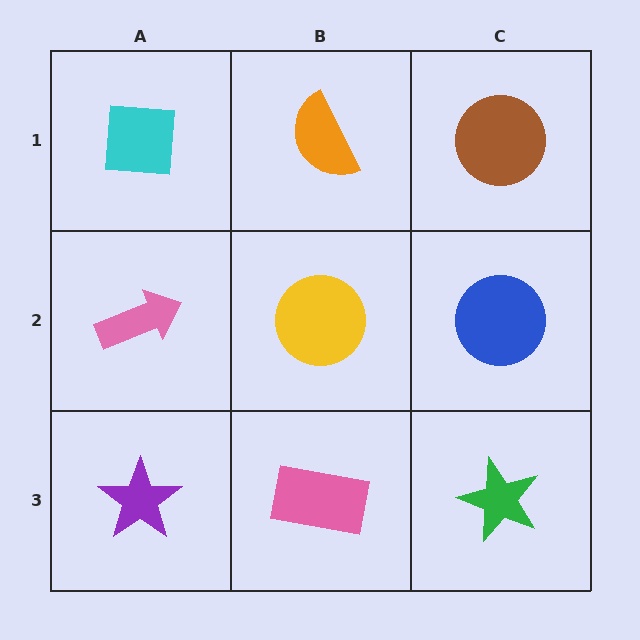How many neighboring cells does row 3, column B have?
3.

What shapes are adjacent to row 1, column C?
A blue circle (row 2, column C), an orange semicircle (row 1, column B).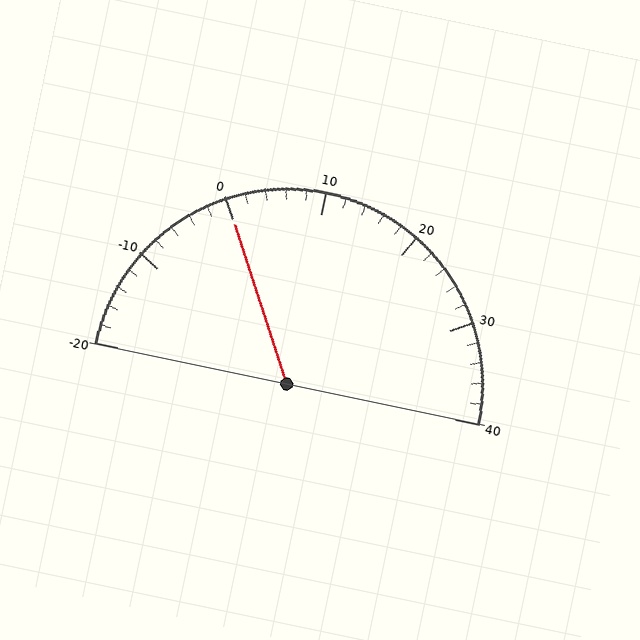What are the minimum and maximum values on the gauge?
The gauge ranges from -20 to 40.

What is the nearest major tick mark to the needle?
The nearest major tick mark is 0.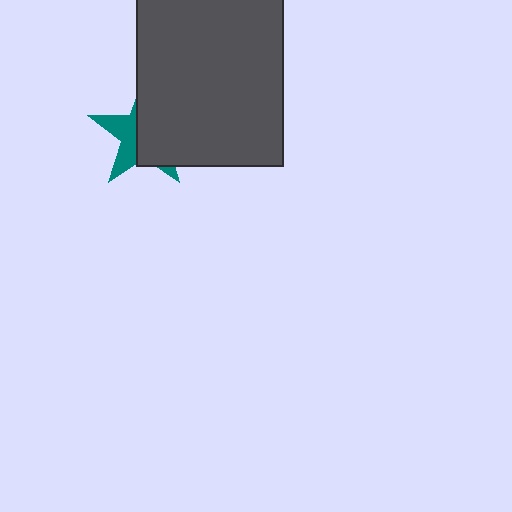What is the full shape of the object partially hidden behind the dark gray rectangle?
The partially hidden object is a teal star.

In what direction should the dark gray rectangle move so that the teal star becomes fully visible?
The dark gray rectangle should move right. That is the shortest direction to clear the overlap and leave the teal star fully visible.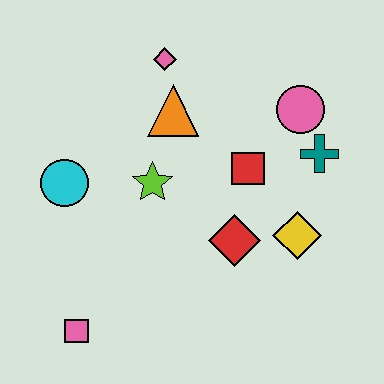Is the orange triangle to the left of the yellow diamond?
Yes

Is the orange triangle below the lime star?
No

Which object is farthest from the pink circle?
The pink square is farthest from the pink circle.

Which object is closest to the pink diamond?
The orange triangle is closest to the pink diamond.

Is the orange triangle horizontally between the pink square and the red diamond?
Yes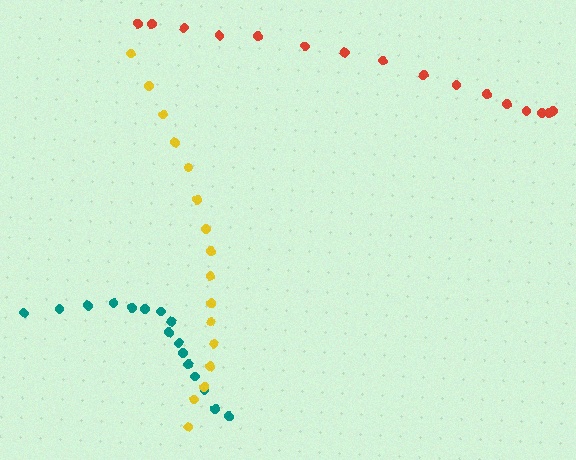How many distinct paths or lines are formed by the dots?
There are 3 distinct paths.